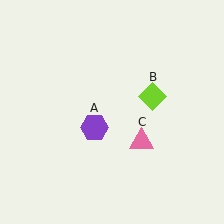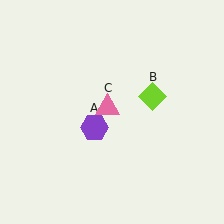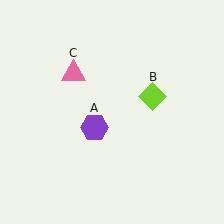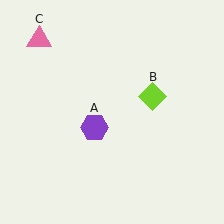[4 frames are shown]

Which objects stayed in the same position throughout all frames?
Purple hexagon (object A) and lime diamond (object B) remained stationary.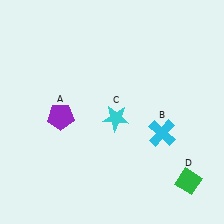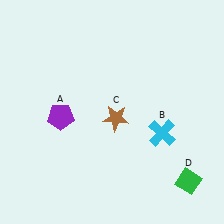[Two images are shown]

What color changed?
The star (C) changed from cyan in Image 1 to brown in Image 2.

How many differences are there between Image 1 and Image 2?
There is 1 difference between the two images.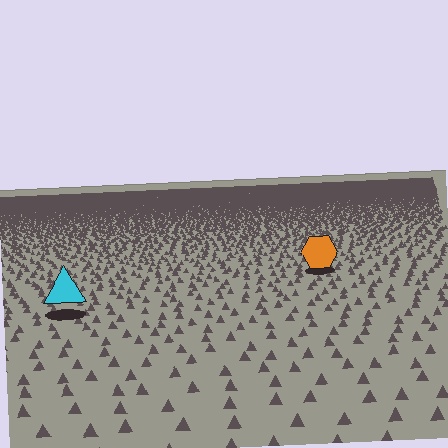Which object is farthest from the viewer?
The orange hexagon is farthest from the viewer. It appears smaller and the ground texture around it is denser.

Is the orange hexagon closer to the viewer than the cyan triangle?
No. The cyan triangle is closer — you can tell from the texture gradient: the ground texture is coarser near it.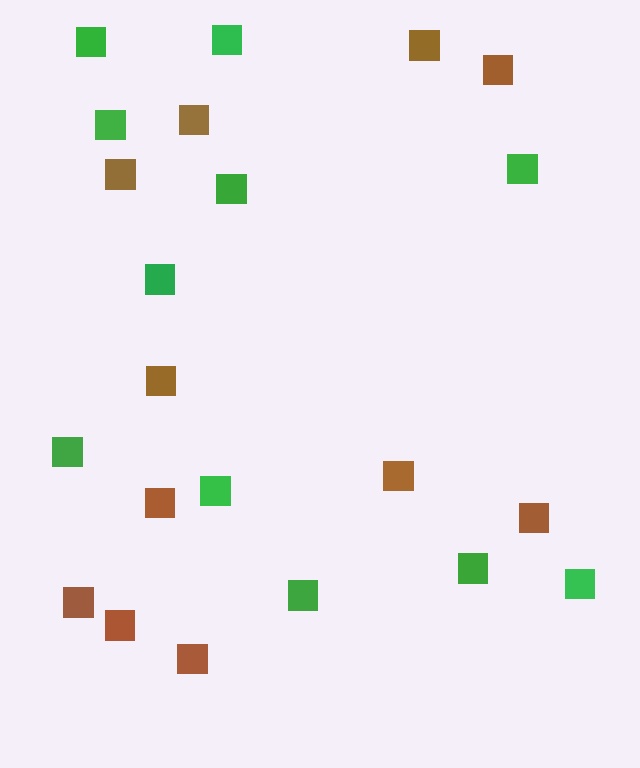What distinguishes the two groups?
There are 2 groups: one group of brown squares (11) and one group of green squares (11).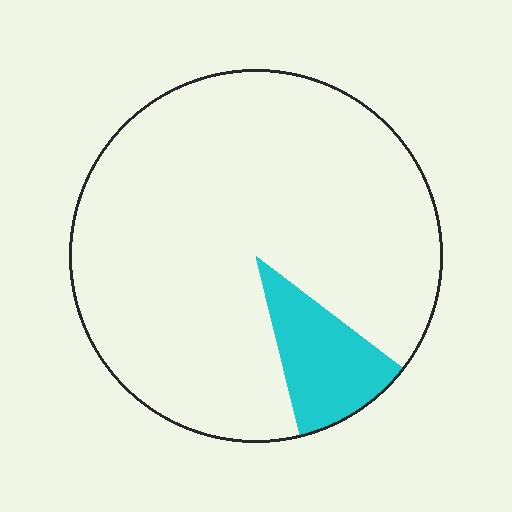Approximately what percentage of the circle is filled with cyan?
Approximately 10%.